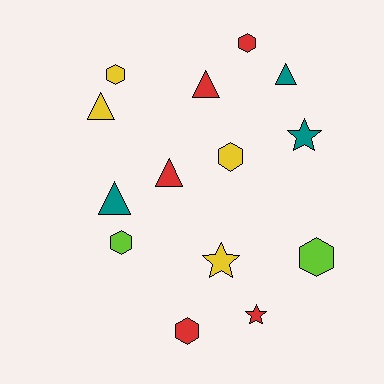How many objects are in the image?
There are 14 objects.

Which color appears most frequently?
Red, with 5 objects.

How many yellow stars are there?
There is 1 yellow star.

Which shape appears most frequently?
Hexagon, with 6 objects.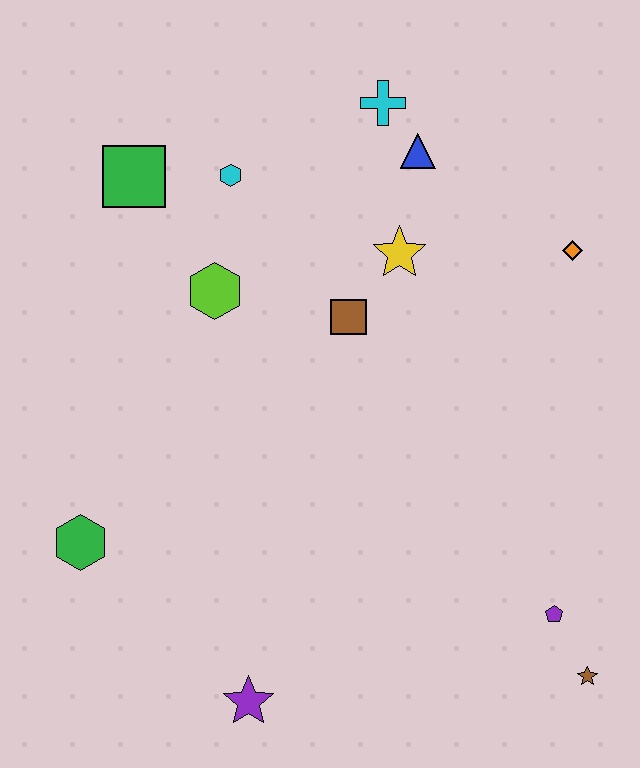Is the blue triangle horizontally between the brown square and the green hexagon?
No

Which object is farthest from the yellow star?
The purple star is farthest from the yellow star.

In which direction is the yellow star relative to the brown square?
The yellow star is above the brown square.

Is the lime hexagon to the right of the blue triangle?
No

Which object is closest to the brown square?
The yellow star is closest to the brown square.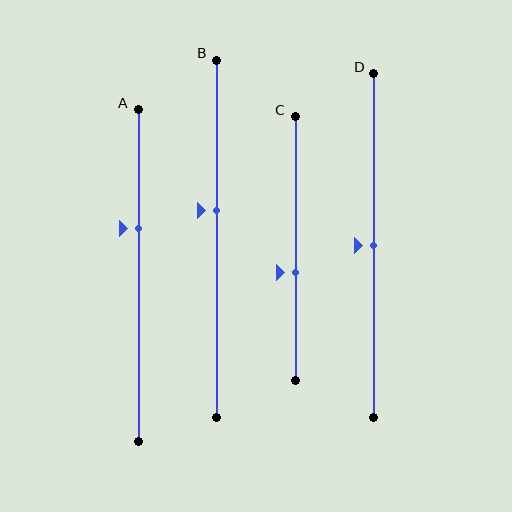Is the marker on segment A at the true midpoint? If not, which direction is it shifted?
No, the marker on segment A is shifted upward by about 14% of the segment length.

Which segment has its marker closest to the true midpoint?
Segment D has its marker closest to the true midpoint.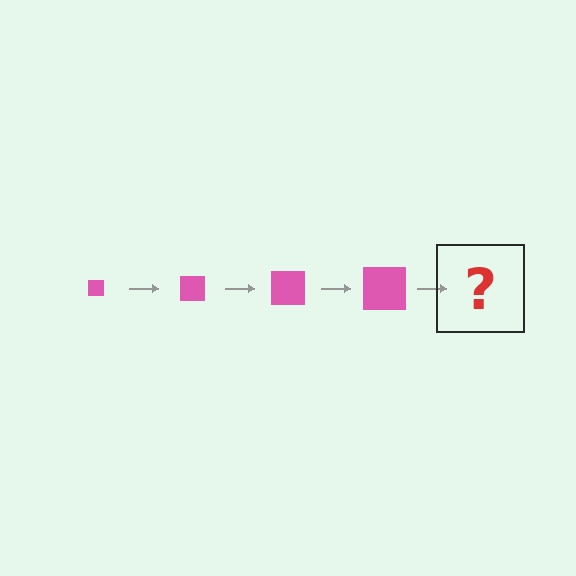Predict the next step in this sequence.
The next step is a pink square, larger than the previous one.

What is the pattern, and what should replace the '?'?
The pattern is that the square gets progressively larger each step. The '?' should be a pink square, larger than the previous one.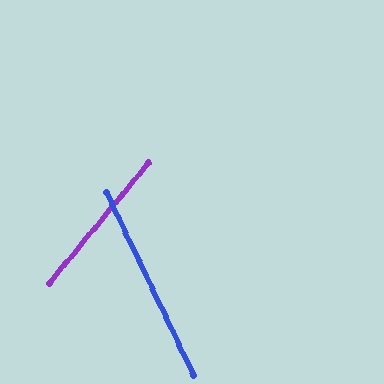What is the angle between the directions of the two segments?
Approximately 65 degrees.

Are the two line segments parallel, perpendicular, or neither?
Neither parallel nor perpendicular — they differ by about 65°.